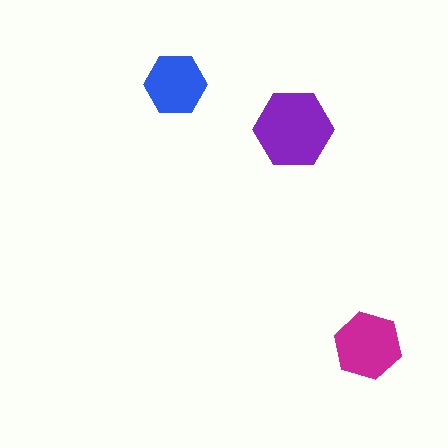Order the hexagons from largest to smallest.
the purple one, the magenta one, the blue one.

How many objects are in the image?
There are 3 objects in the image.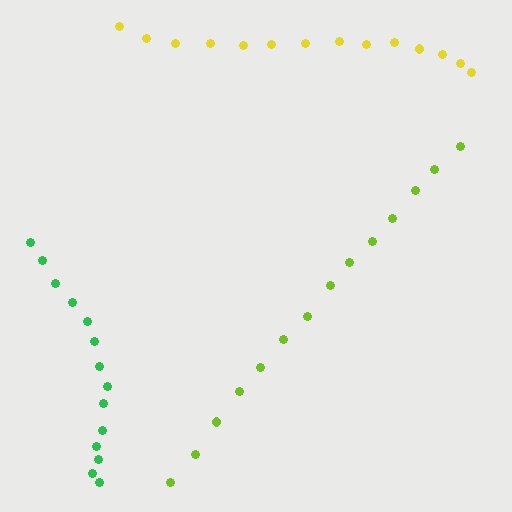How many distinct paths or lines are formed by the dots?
There are 3 distinct paths.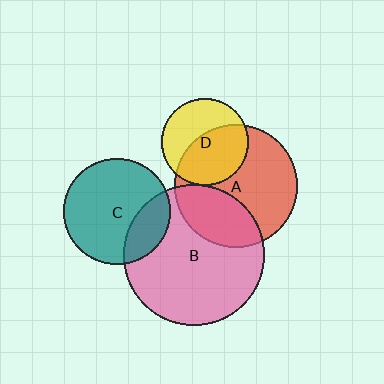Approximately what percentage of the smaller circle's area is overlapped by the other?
Approximately 55%.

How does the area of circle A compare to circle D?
Approximately 2.0 times.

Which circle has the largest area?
Circle B (pink).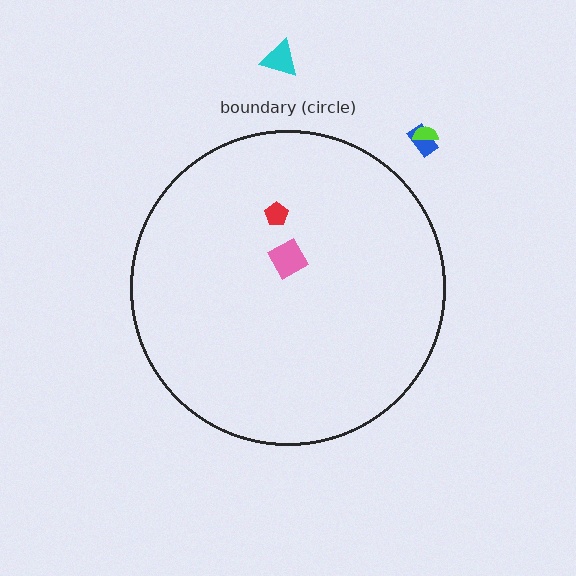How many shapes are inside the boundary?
2 inside, 3 outside.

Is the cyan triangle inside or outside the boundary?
Outside.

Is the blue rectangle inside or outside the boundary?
Outside.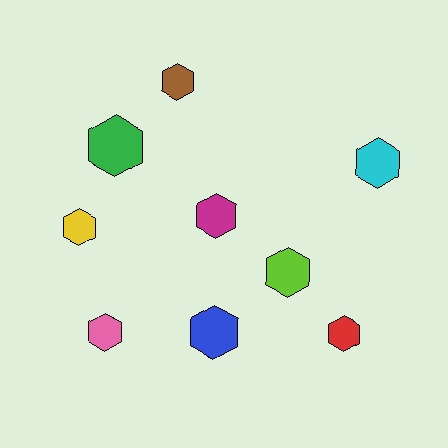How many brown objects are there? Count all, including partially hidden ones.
There is 1 brown object.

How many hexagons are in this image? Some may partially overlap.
There are 9 hexagons.